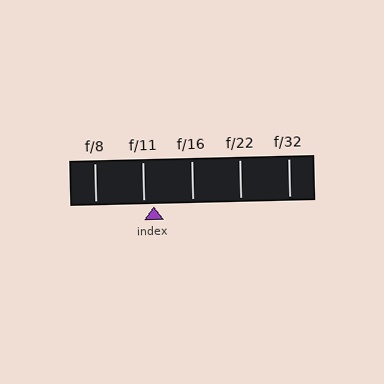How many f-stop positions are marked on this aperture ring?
There are 5 f-stop positions marked.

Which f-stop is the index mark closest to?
The index mark is closest to f/11.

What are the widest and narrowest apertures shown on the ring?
The widest aperture shown is f/8 and the narrowest is f/32.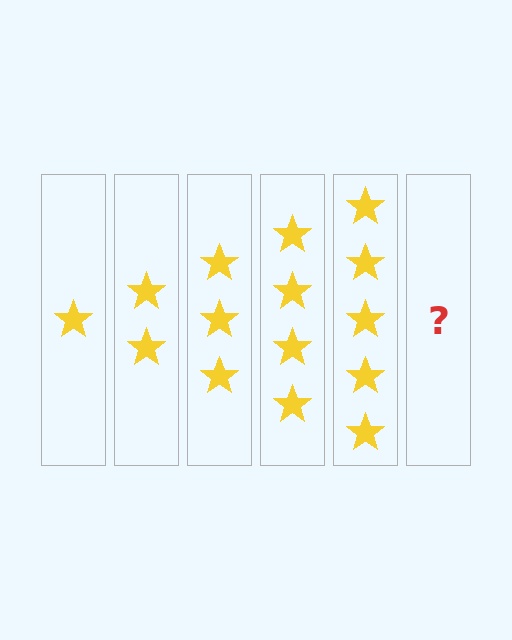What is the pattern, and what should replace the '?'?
The pattern is that each step adds one more star. The '?' should be 6 stars.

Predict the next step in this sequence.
The next step is 6 stars.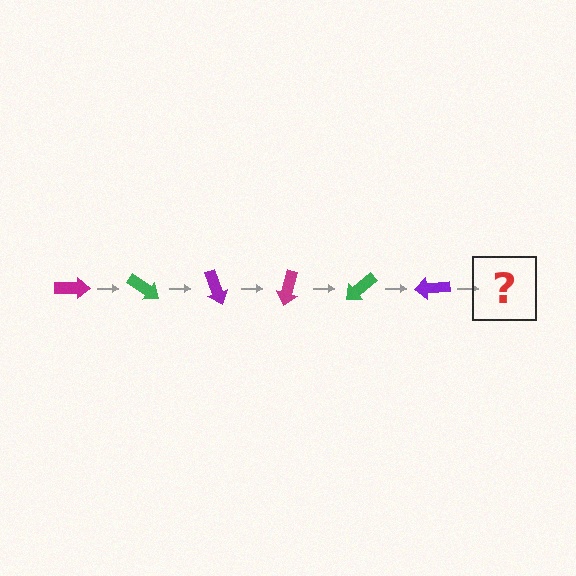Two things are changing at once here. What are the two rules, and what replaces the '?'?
The two rules are that it rotates 35 degrees each step and the color cycles through magenta, green, and purple. The '?' should be a magenta arrow, rotated 210 degrees from the start.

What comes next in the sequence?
The next element should be a magenta arrow, rotated 210 degrees from the start.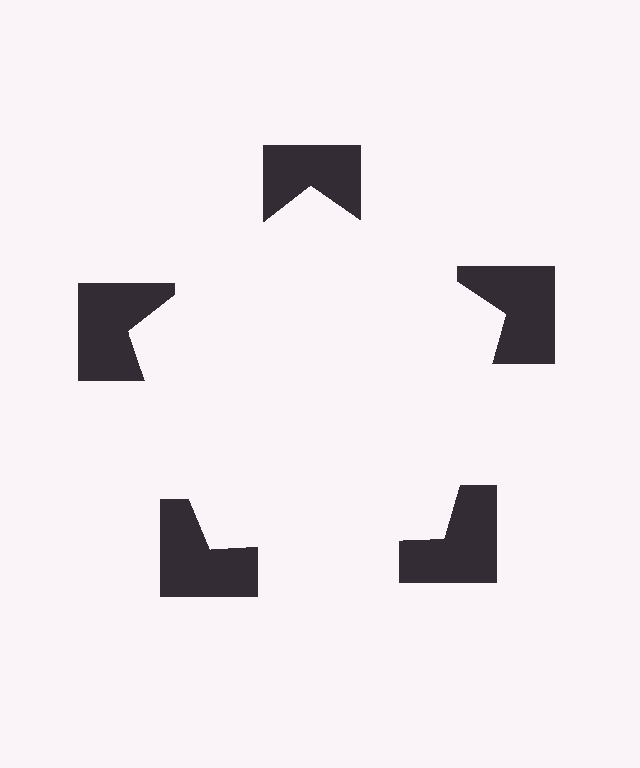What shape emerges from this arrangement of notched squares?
An illusory pentagon — its edges are inferred from the aligned wedge cuts in the notched squares, not physically drawn.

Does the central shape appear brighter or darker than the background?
It typically appears slightly brighter than the background, even though no actual brightness change is drawn.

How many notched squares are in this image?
There are 5 — one at each vertex of the illusory pentagon.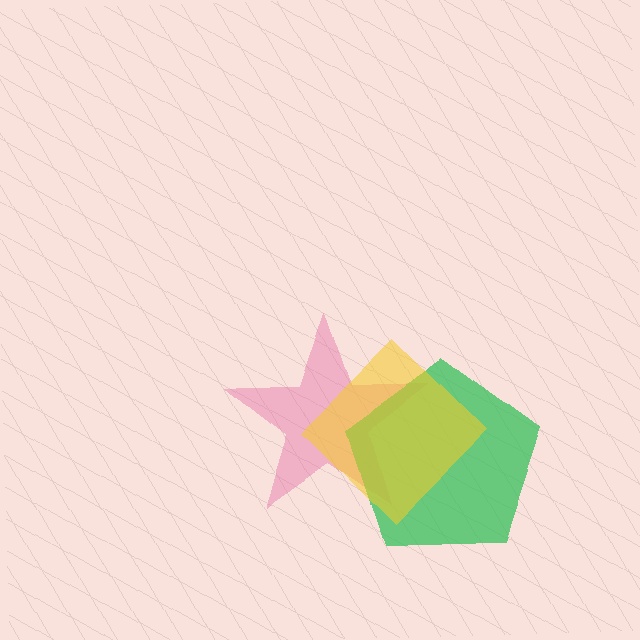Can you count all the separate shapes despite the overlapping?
Yes, there are 3 separate shapes.